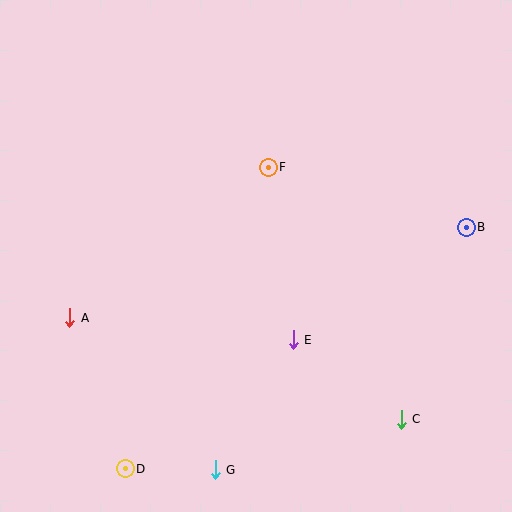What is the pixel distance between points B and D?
The distance between B and D is 418 pixels.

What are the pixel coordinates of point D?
Point D is at (125, 469).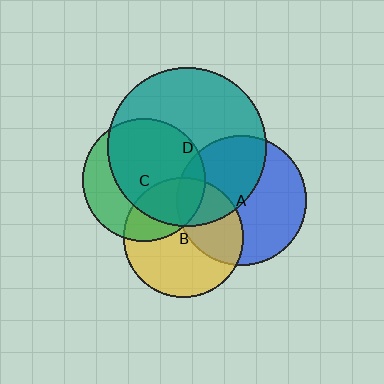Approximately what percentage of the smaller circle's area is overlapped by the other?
Approximately 10%.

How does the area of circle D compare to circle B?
Approximately 1.8 times.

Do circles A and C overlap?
Yes.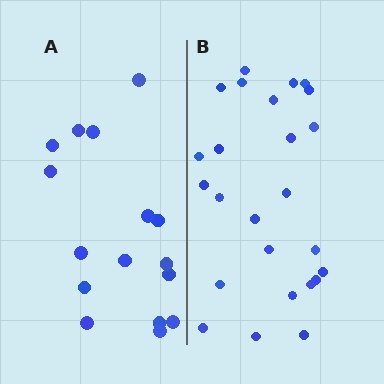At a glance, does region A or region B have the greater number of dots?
Region B (the right region) has more dots.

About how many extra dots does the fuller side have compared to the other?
Region B has roughly 8 or so more dots than region A.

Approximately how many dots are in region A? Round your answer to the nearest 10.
About 20 dots. (The exact count is 16, which rounds to 20.)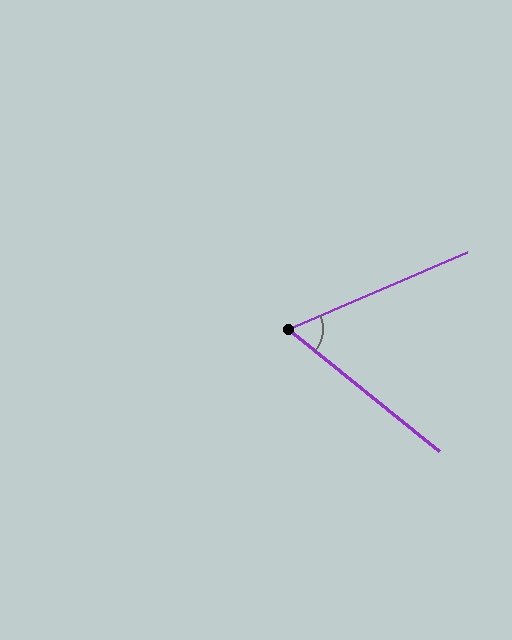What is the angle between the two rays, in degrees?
Approximately 62 degrees.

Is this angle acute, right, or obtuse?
It is acute.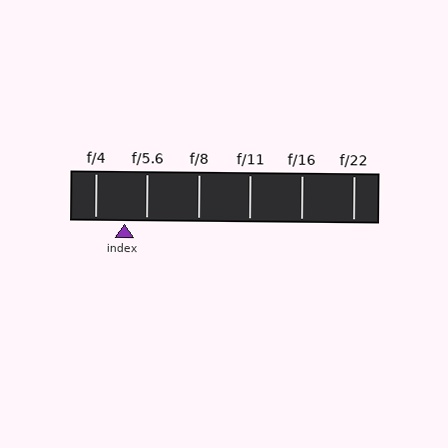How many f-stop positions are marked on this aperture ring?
There are 6 f-stop positions marked.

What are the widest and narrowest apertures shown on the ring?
The widest aperture shown is f/4 and the narrowest is f/22.